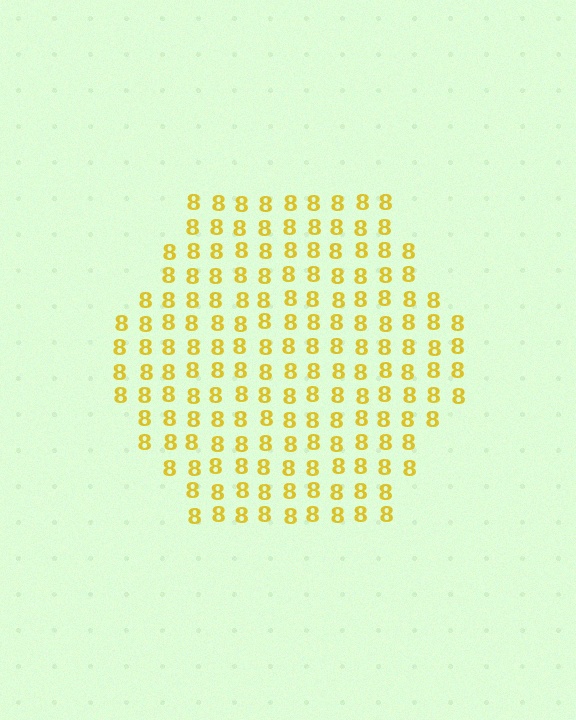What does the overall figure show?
The overall figure shows a hexagon.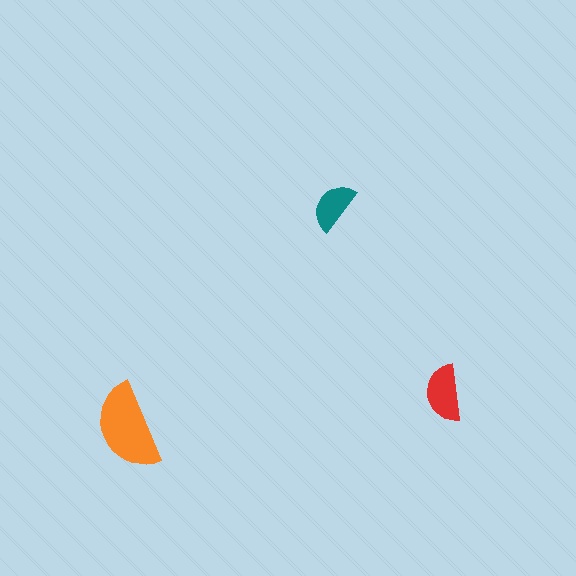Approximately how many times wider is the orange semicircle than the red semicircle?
About 1.5 times wider.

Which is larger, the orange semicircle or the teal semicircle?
The orange one.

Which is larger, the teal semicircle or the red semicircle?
The red one.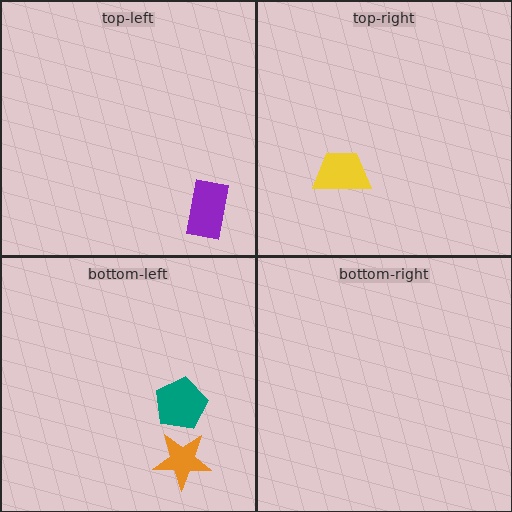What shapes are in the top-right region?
The yellow trapezoid.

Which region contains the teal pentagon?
The bottom-left region.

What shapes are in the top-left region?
The purple rectangle.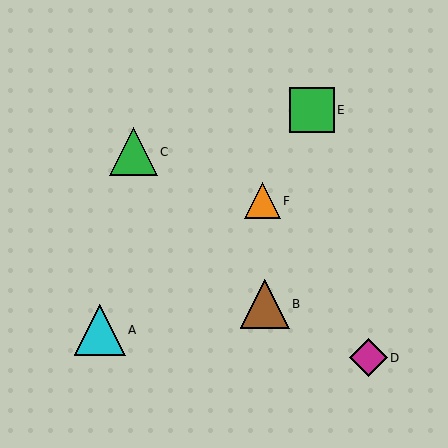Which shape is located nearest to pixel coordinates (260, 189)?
The orange triangle (labeled F) at (262, 201) is nearest to that location.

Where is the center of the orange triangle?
The center of the orange triangle is at (262, 201).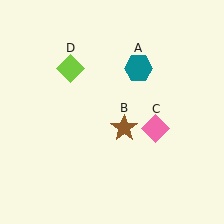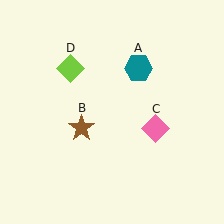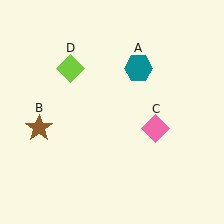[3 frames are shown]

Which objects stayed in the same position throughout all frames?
Teal hexagon (object A) and pink diamond (object C) and lime diamond (object D) remained stationary.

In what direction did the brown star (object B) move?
The brown star (object B) moved left.